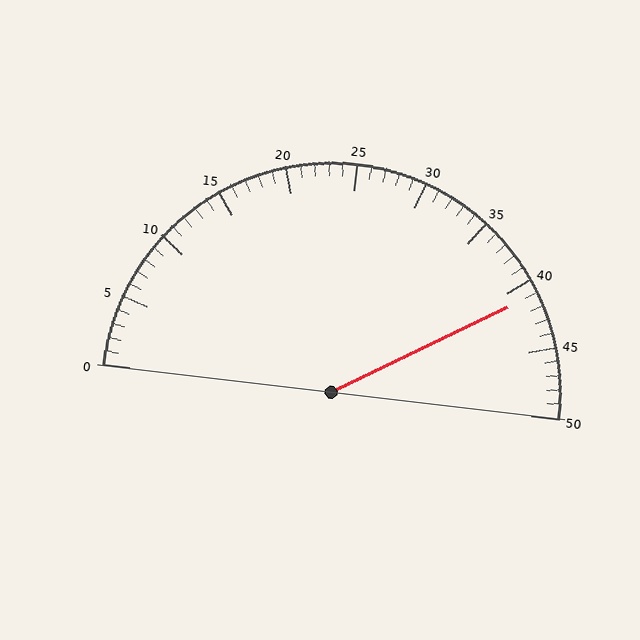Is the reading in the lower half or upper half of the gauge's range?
The reading is in the upper half of the range (0 to 50).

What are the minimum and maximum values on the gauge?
The gauge ranges from 0 to 50.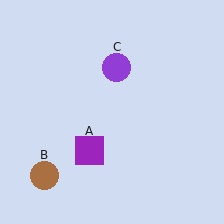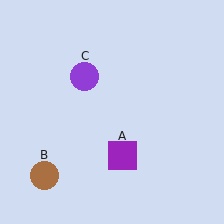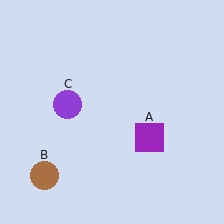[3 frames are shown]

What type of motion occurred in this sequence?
The purple square (object A), purple circle (object C) rotated counterclockwise around the center of the scene.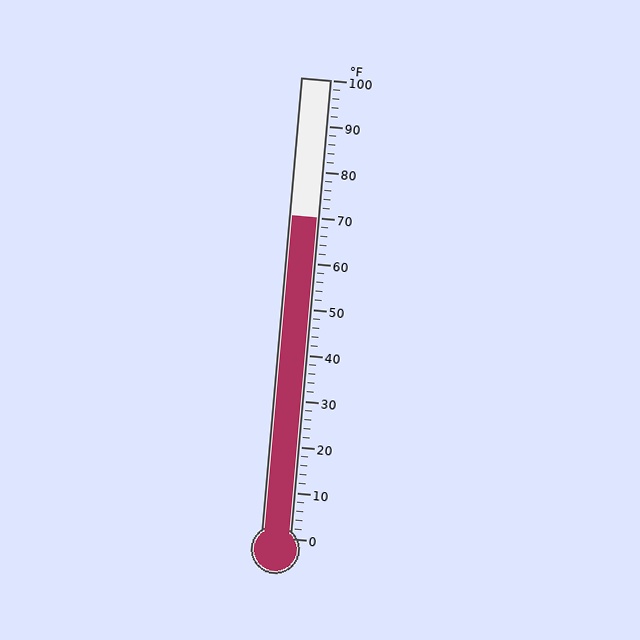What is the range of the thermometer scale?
The thermometer scale ranges from 0°F to 100°F.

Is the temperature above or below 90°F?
The temperature is below 90°F.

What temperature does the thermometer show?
The thermometer shows approximately 70°F.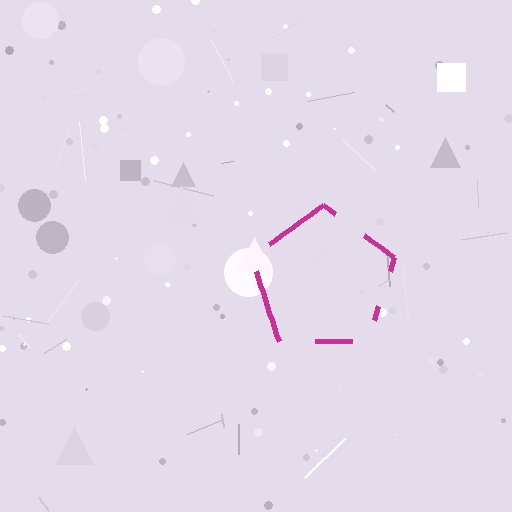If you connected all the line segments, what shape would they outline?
They would outline a pentagon.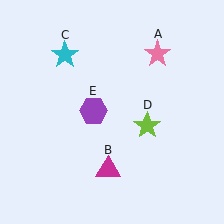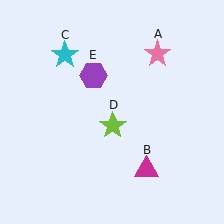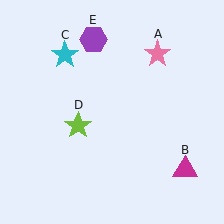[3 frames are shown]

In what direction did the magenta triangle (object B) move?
The magenta triangle (object B) moved right.